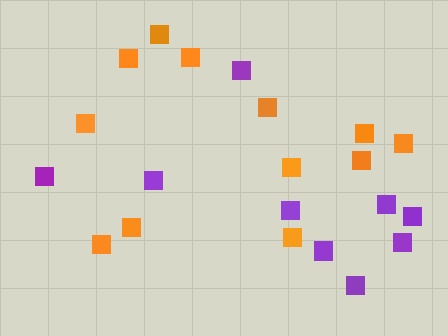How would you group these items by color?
There are 2 groups: one group of orange squares (12) and one group of purple squares (9).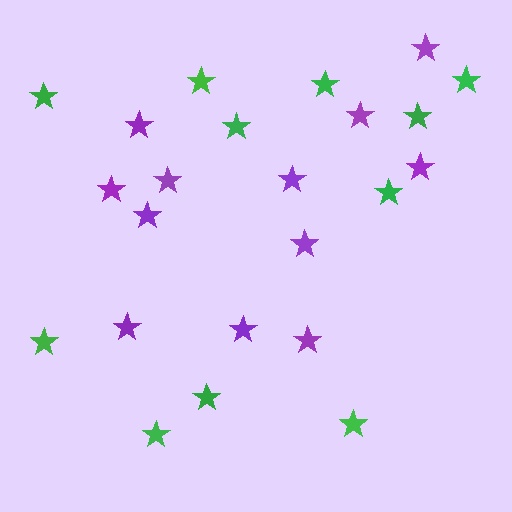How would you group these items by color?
There are 2 groups: one group of green stars (11) and one group of purple stars (12).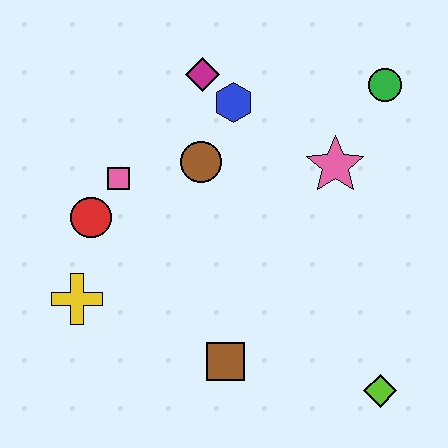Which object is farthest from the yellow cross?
The green circle is farthest from the yellow cross.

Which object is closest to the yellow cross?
The red circle is closest to the yellow cross.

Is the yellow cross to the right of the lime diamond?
No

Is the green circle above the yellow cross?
Yes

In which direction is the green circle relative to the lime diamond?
The green circle is above the lime diamond.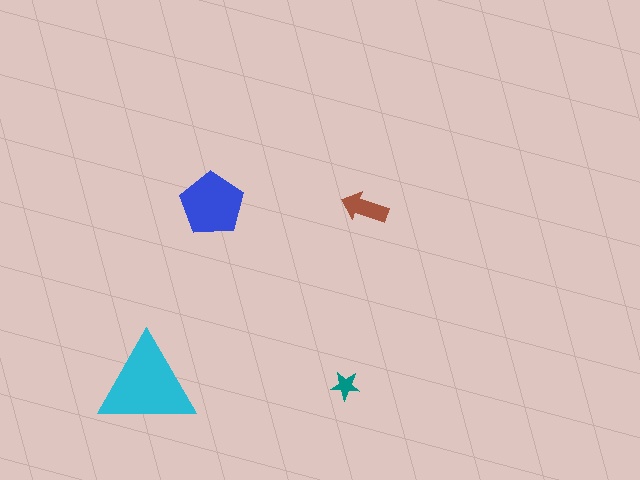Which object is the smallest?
The teal star.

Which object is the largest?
The cyan triangle.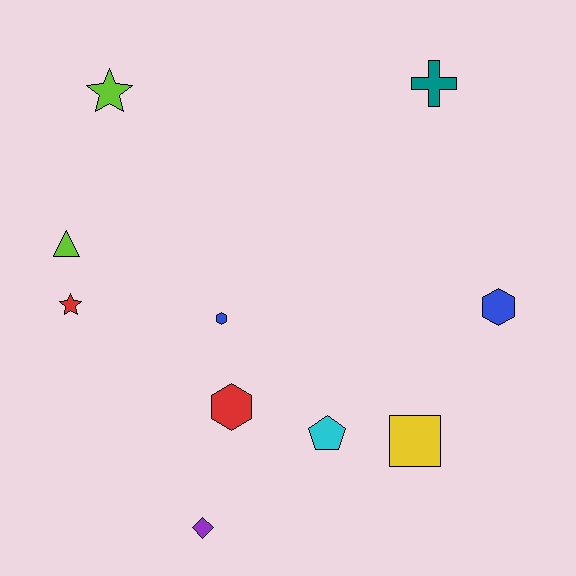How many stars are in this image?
There are 2 stars.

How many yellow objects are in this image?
There is 1 yellow object.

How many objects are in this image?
There are 10 objects.